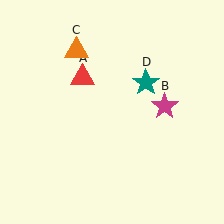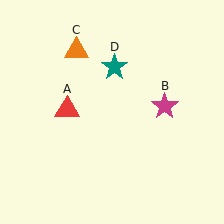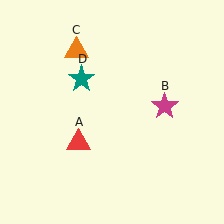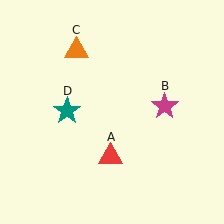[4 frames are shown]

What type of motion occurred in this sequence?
The red triangle (object A), teal star (object D) rotated counterclockwise around the center of the scene.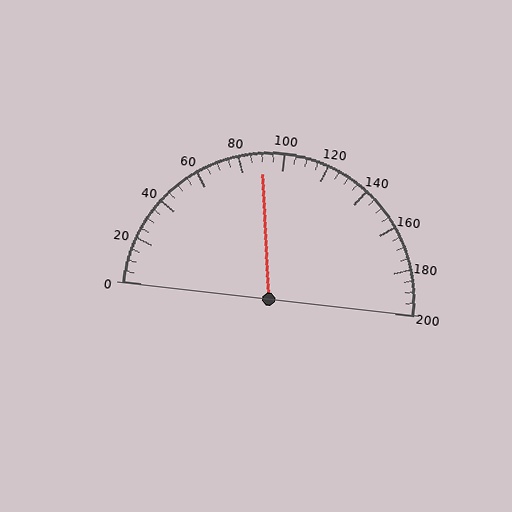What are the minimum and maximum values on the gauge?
The gauge ranges from 0 to 200.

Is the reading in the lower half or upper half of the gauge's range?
The reading is in the lower half of the range (0 to 200).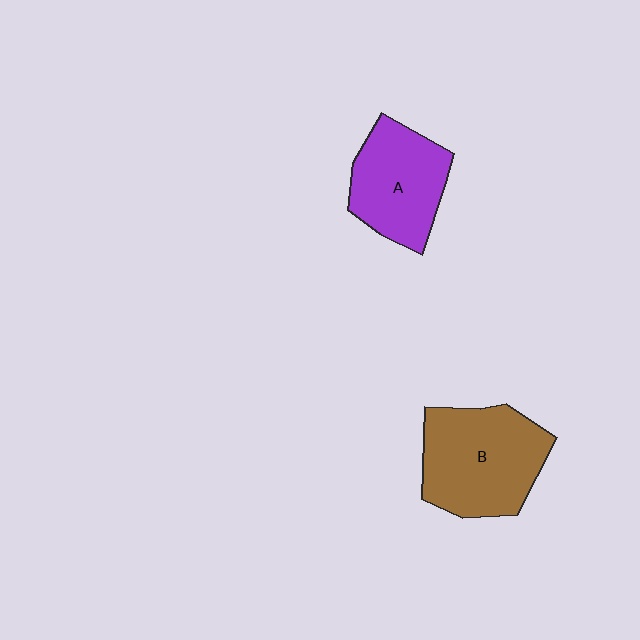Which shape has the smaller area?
Shape A (purple).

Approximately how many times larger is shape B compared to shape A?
Approximately 1.3 times.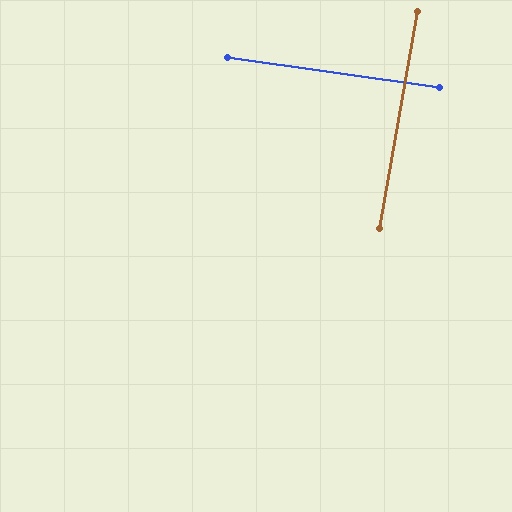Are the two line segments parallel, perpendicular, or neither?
Perpendicular — they meet at approximately 88°.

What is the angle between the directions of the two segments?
Approximately 88 degrees.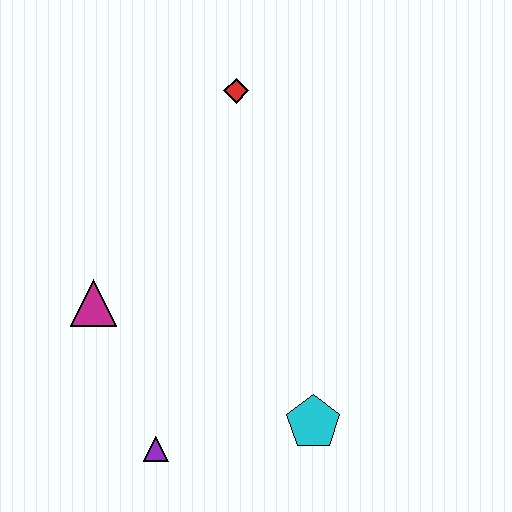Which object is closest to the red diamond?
The magenta triangle is closest to the red diamond.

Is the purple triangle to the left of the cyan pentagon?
Yes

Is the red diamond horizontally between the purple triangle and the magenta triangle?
No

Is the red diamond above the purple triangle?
Yes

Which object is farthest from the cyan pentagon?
The red diamond is farthest from the cyan pentagon.